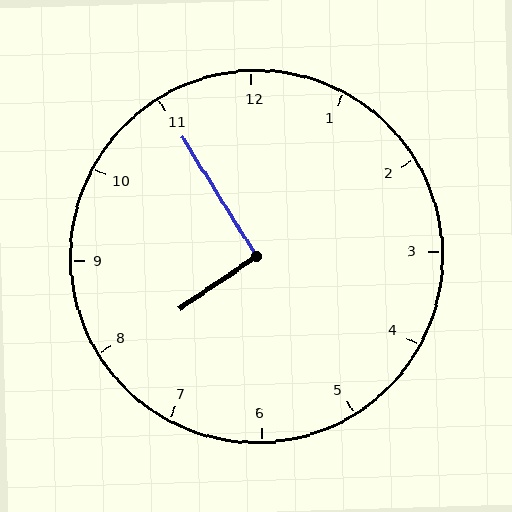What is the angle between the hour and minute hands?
Approximately 92 degrees.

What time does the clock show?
7:55.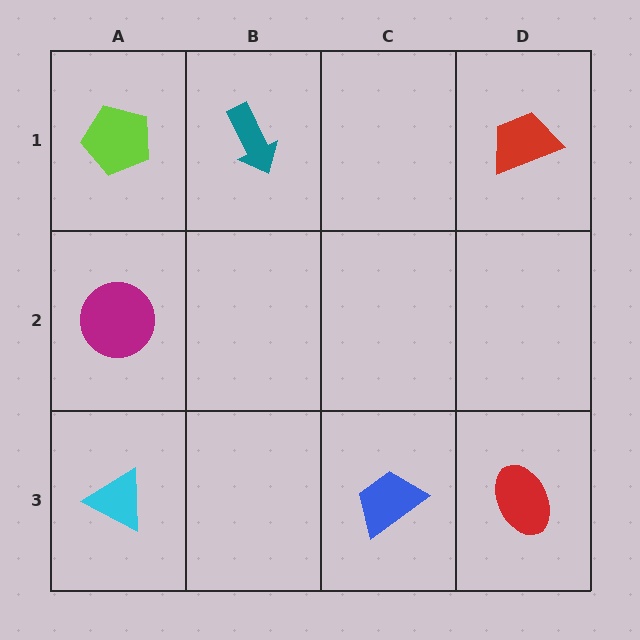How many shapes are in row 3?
3 shapes.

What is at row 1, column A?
A lime pentagon.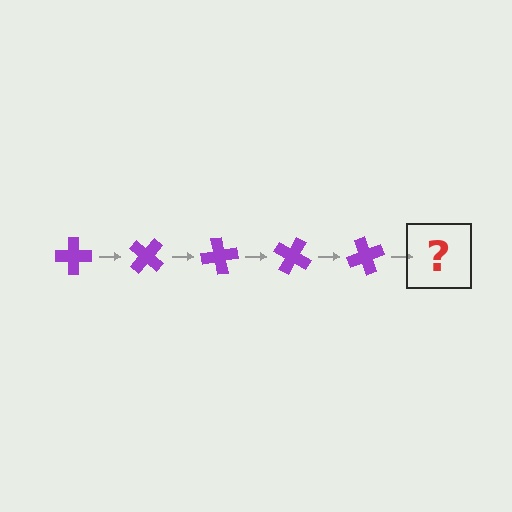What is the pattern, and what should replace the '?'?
The pattern is that the cross rotates 40 degrees each step. The '?' should be a purple cross rotated 200 degrees.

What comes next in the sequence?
The next element should be a purple cross rotated 200 degrees.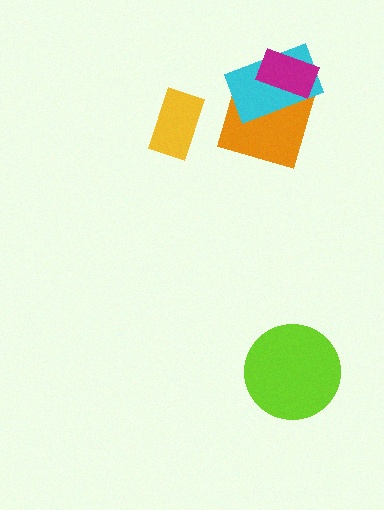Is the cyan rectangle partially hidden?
Yes, it is partially covered by another shape.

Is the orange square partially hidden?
Yes, it is partially covered by another shape.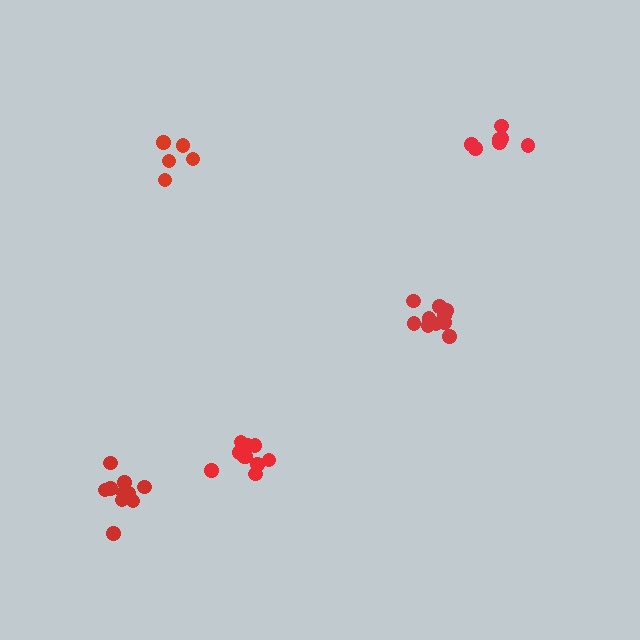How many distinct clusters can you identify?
There are 5 distinct clusters.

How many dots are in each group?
Group 1: 5 dots, Group 2: 7 dots, Group 3: 10 dots, Group 4: 10 dots, Group 5: 10 dots (42 total).